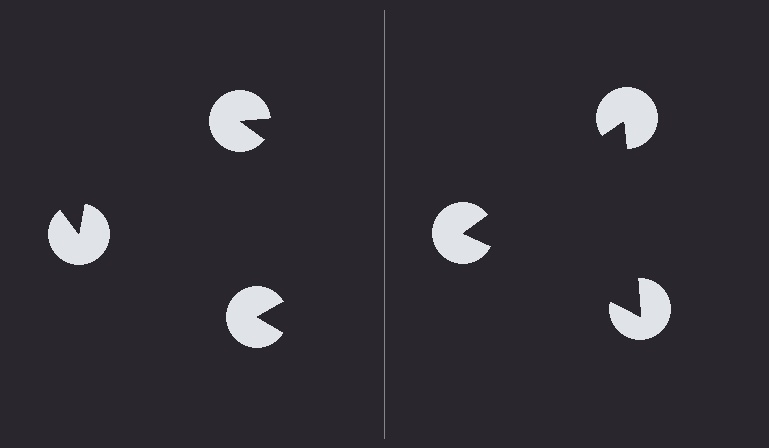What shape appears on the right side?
An illusory triangle.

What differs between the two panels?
The pac-man discs are positioned identically on both sides; only the wedge orientations differ. On the right they align to a triangle; on the left they are misaligned.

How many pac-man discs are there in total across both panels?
6 — 3 on each side.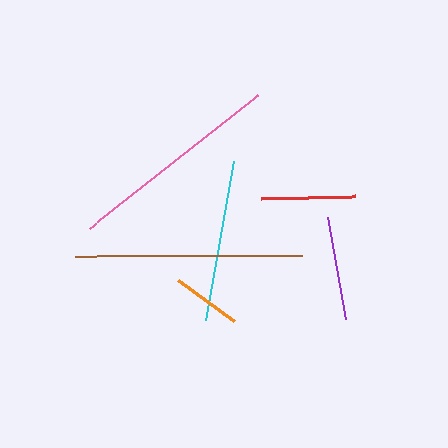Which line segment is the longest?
The brown line is the longest at approximately 226 pixels.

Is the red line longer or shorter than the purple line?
The purple line is longer than the red line.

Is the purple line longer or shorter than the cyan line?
The cyan line is longer than the purple line.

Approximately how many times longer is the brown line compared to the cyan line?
The brown line is approximately 1.4 times the length of the cyan line.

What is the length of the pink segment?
The pink segment is approximately 215 pixels long.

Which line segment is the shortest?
The orange line is the shortest at approximately 69 pixels.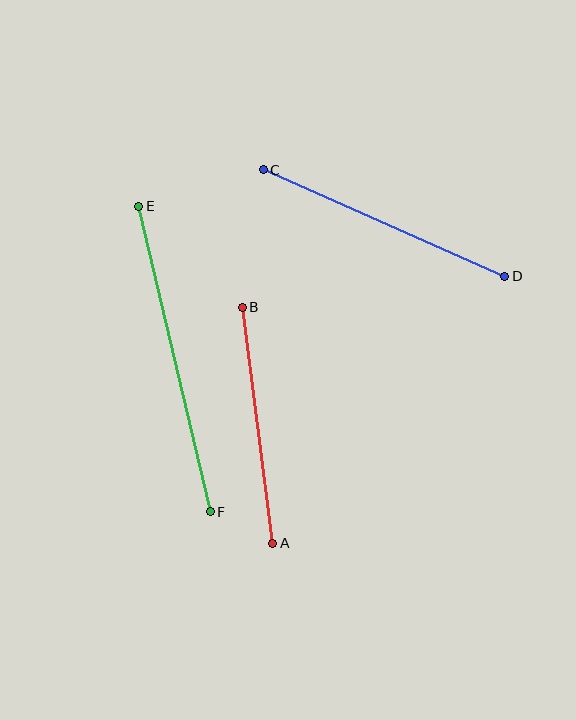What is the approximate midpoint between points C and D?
The midpoint is at approximately (384, 223) pixels.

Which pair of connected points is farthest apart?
Points E and F are farthest apart.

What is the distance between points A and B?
The distance is approximately 238 pixels.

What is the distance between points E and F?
The distance is approximately 313 pixels.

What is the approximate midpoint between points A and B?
The midpoint is at approximately (257, 425) pixels.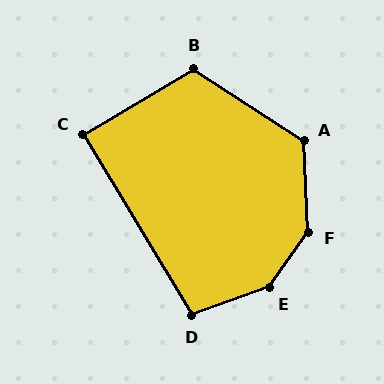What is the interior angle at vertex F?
Approximately 142 degrees (obtuse).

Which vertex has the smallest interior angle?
C, at approximately 90 degrees.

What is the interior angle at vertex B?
Approximately 116 degrees (obtuse).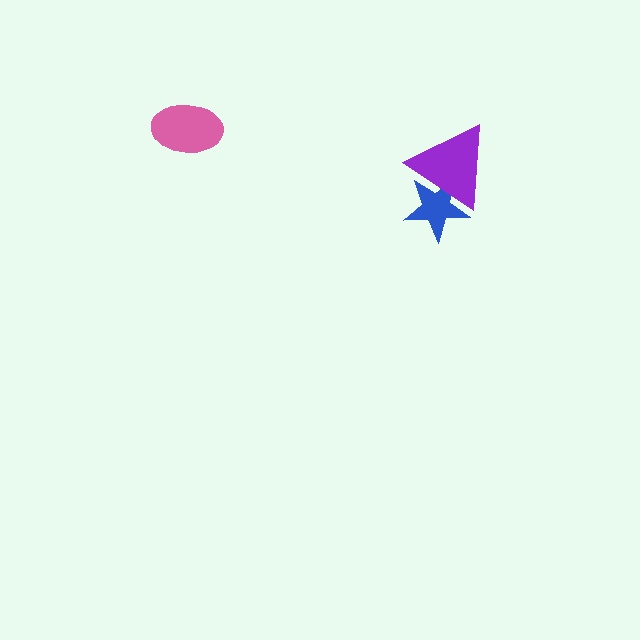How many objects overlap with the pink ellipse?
0 objects overlap with the pink ellipse.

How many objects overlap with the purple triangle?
1 object overlaps with the purple triangle.